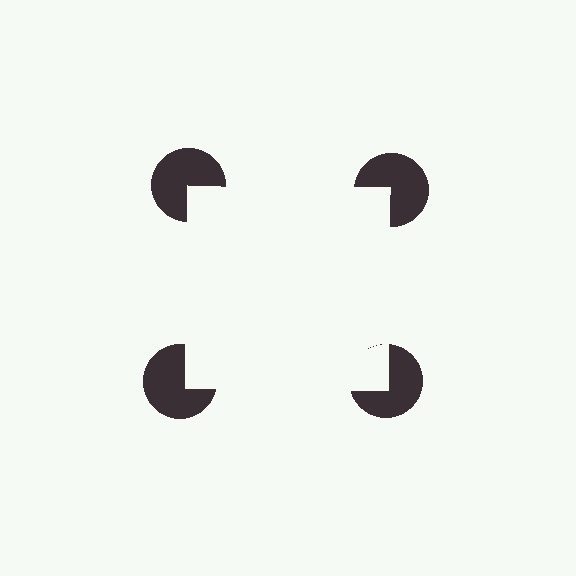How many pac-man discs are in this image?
There are 4 — one at each vertex of the illusory square.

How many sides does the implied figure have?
4 sides.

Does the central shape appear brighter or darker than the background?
It typically appears slightly brighter than the background, even though no actual brightness change is drawn.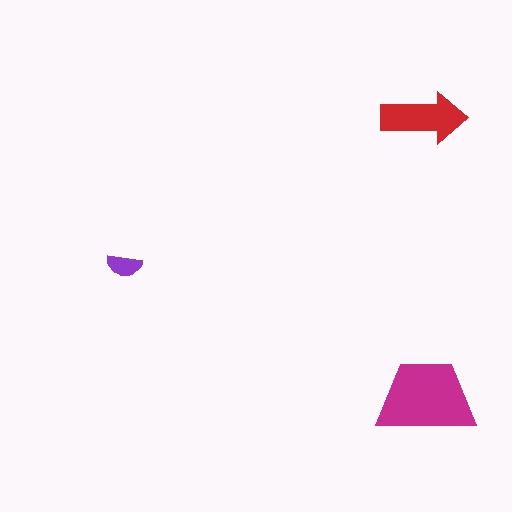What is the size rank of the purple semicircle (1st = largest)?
3rd.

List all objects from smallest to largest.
The purple semicircle, the red arrow, the magenta trapezoid.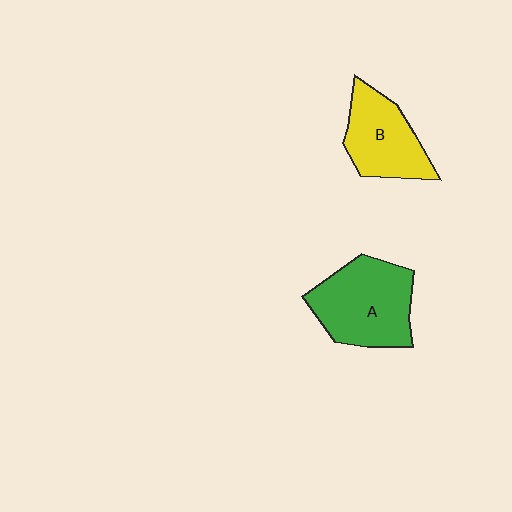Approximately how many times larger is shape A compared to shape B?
Approximately 1.3 times.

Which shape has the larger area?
Shape A (green).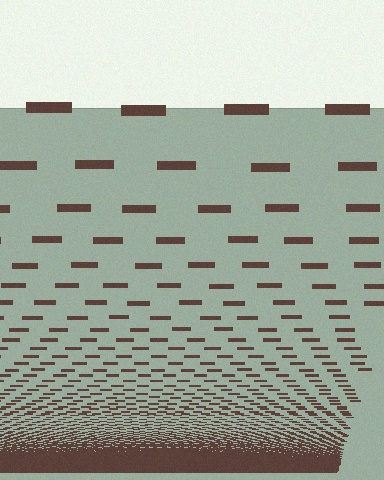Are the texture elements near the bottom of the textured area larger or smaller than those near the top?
Smaller. The gradient is inverted — elements near the bottom are smaller and denser.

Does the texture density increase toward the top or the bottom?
Density increases toward the bottom.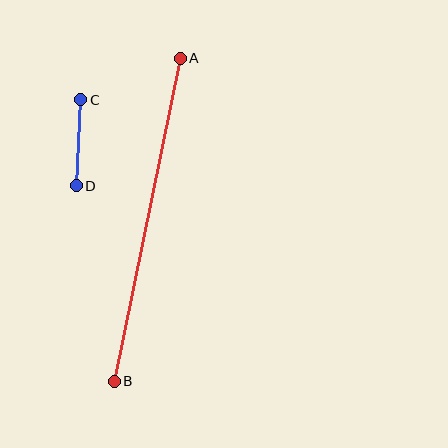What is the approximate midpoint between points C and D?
The midpoint is at approximately (79, 143) pixels.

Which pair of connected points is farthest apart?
Points A and B are farthest apart.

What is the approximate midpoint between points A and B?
The midpoint is at approximately (147, 220) pixels.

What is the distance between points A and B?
The distance is approximately 330 pixels.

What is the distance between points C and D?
The distance is approximately 86 pixels.